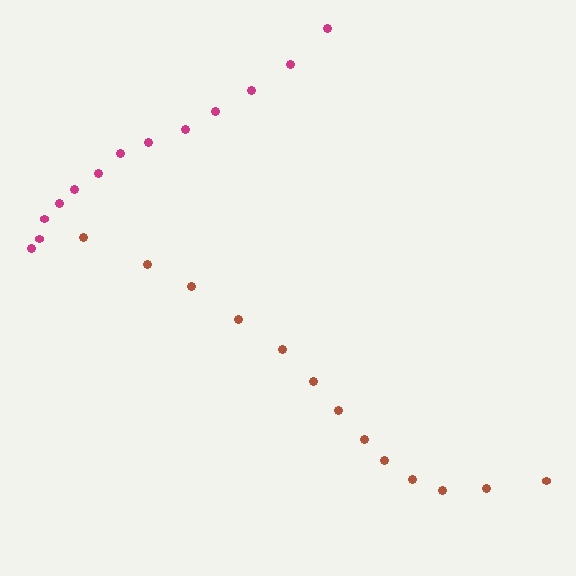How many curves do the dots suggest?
There are 2 distinct paths.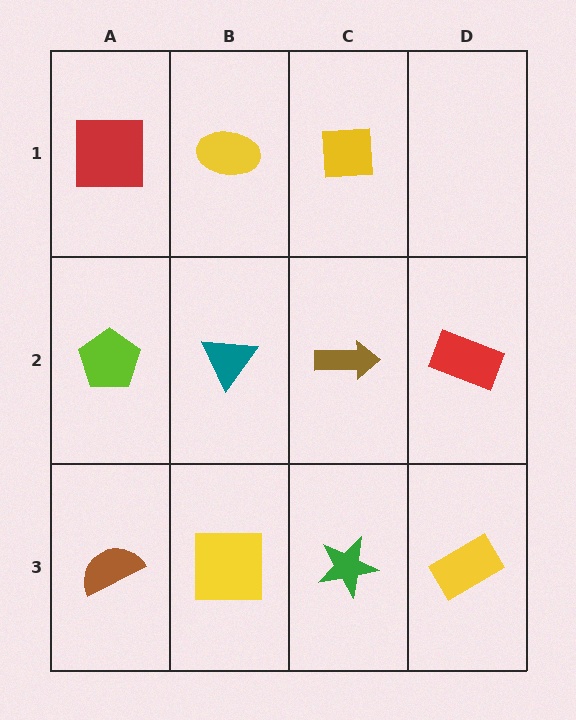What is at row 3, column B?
A yellow square.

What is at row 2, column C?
A brown arrow.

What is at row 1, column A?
A red square.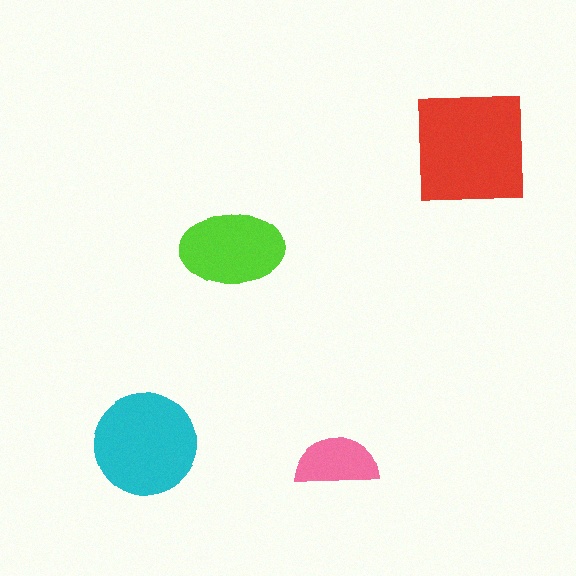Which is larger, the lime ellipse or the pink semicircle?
The lime ellipse.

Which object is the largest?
The red square.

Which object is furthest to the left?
The cyan circle is leftmost.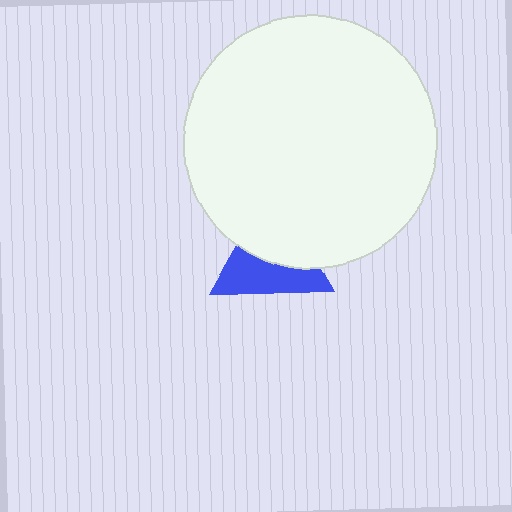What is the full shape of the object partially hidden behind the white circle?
The partially hidden object is a blue triangle.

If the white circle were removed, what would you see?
You would see the complete blue triangle.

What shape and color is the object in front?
The object in front is a white circle.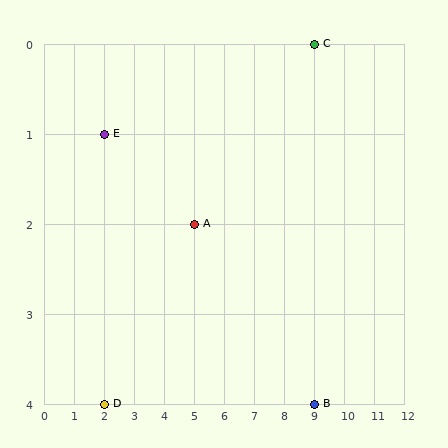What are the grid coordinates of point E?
Point E is at grid coordinates (2, 1).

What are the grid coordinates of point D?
Point D is at grid coordinates (2, 4).